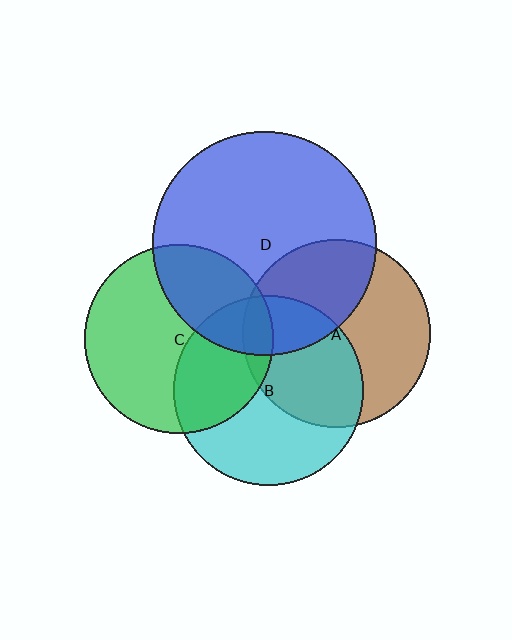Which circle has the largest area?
Circle D (blue).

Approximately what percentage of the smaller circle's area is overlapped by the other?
Approximately 30%.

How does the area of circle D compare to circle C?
Approximately 1.4 times.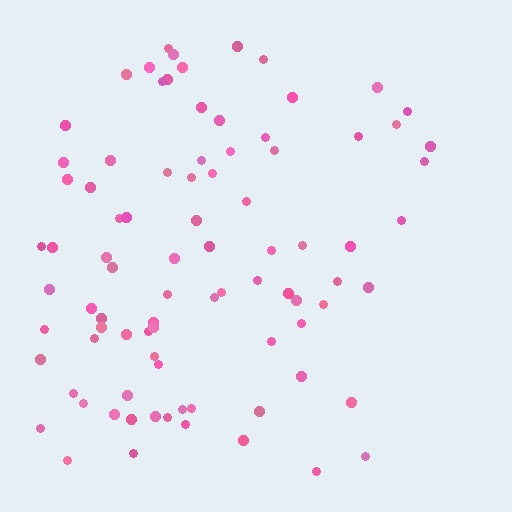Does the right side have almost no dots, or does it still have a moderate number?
Still a moderate number, just noticeably fewer than the left.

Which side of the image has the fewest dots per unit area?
The right.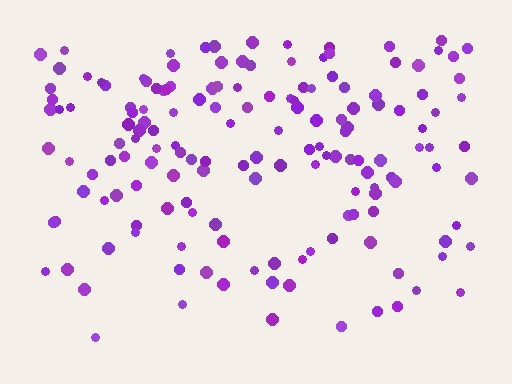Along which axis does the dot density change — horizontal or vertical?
Vertical.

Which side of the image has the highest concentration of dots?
The top.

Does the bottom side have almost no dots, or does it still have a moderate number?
Still a moderate number, just noticeably fewer than the top.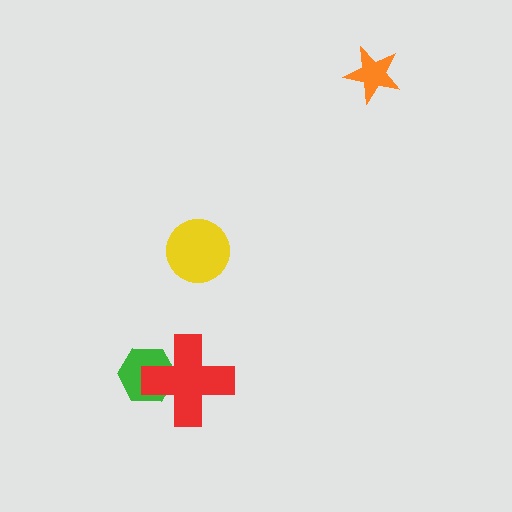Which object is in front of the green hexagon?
The red cross is in front of the green hexagon.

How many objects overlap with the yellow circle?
0 objects overlap with the yellow circle.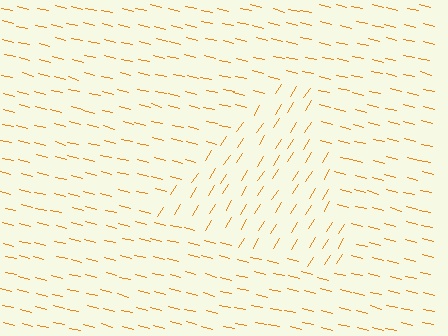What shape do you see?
I see a triangle.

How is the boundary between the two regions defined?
The boundary is defined purely by a change in line orientation (approximately 72 degrees difference). All lines are the same color and thickness.